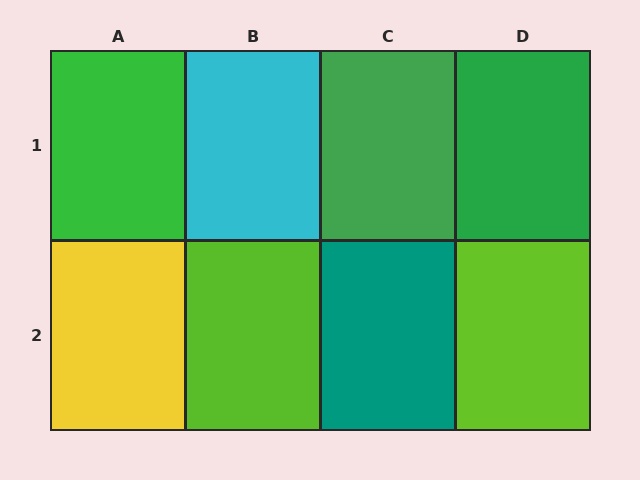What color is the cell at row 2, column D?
Lime.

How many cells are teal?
1 cell is teal.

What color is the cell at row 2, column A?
Yellow.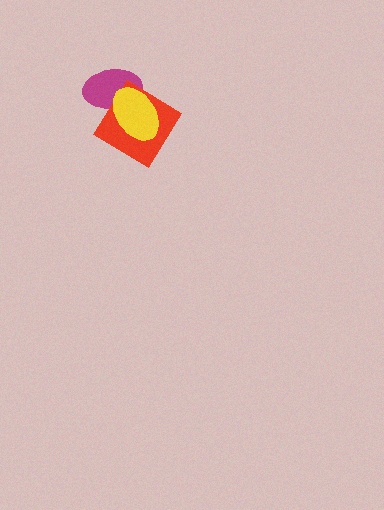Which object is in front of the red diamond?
The yellow ellipse is in front of the red diamond.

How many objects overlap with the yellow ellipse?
2 objects overlap with the yellow ellipse.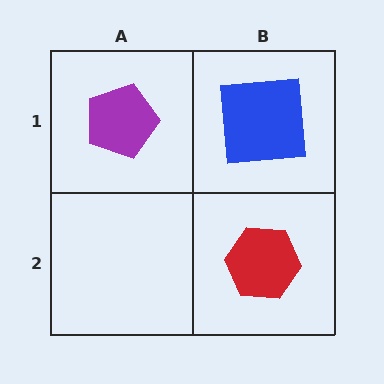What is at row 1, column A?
A purple pentagon.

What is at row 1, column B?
A blue square.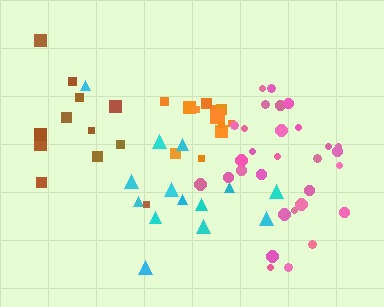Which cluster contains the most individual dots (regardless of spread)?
Pink (30).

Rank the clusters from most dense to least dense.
orange, pink, cyan, brown.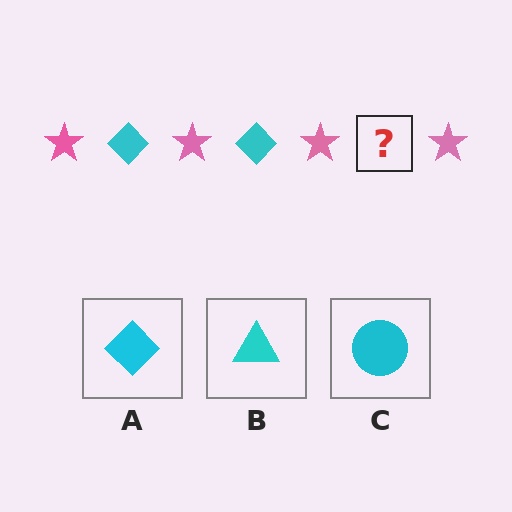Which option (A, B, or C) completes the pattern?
A.